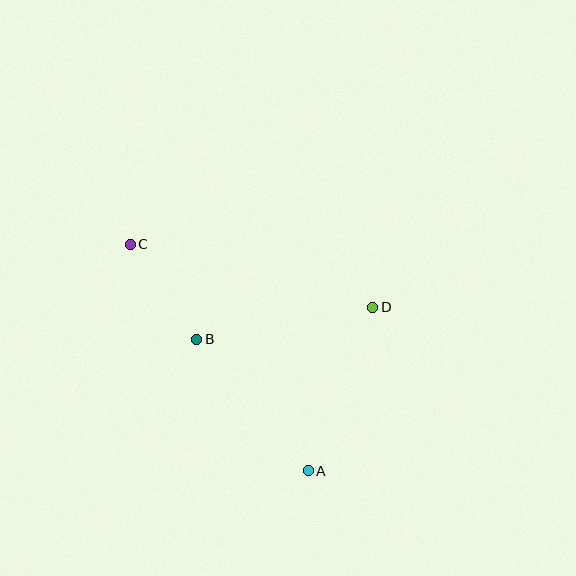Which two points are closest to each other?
Points B and C are closest to each other.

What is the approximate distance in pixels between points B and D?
The distance between B and D is approximately 179 pixels.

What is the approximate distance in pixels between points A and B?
The distance between A and B is approximately 172 pixels.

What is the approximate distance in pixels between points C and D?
The distance between C and D is approximately 251 pixels.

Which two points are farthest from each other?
Points A and C are farthest from each other.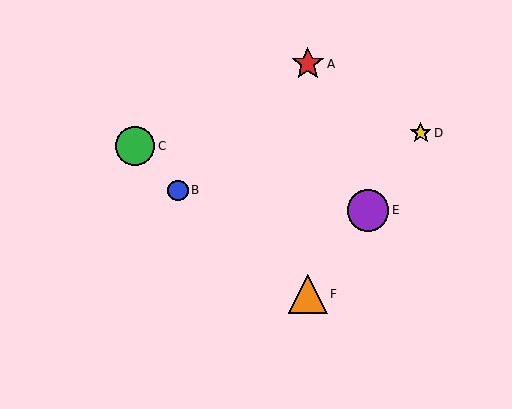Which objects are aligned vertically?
Objects A, F are aligned vertically.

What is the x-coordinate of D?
Object D is at x≈421.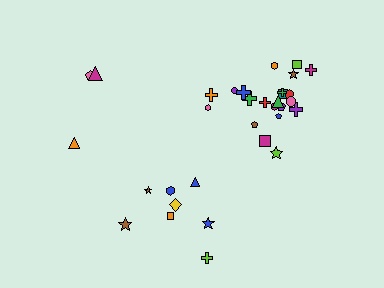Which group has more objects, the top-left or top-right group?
The top-right group.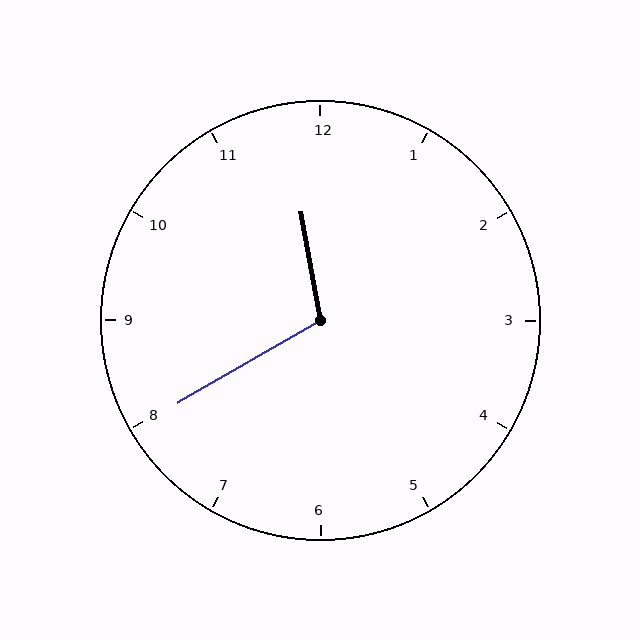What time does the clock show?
11:40.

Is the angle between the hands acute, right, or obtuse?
It is obtuse.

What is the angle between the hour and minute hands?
Approximately 110 degrees.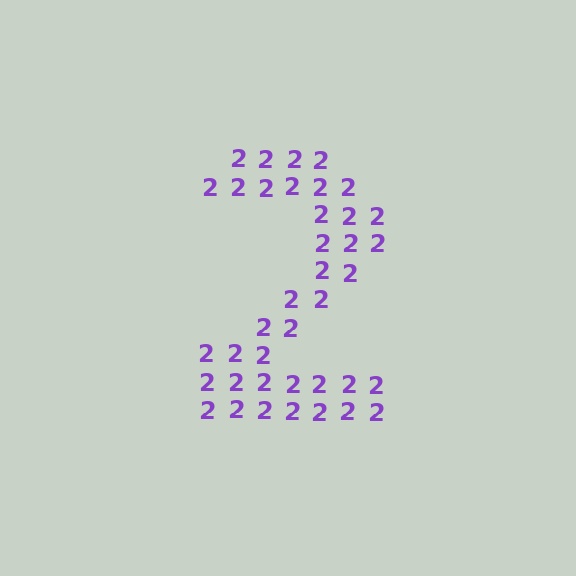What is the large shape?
The large shape is the digit 2.